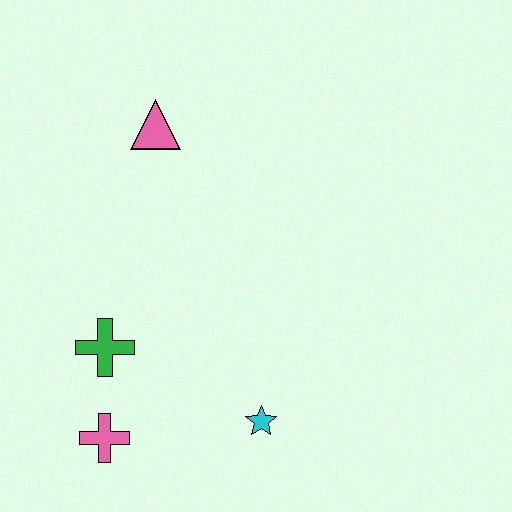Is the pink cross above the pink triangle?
No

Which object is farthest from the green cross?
The pink triangle is farthest from the green cross.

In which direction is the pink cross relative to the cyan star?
The pink cross is to the left of the cyan star.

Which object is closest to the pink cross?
The green cross is closest to the pink cross.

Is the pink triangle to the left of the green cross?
No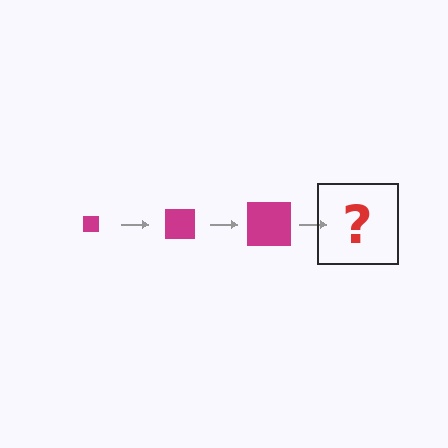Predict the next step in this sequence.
The next step is a magenta square, larger than the previous one.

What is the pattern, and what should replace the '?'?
The pattern is that the square gets progressively larger each step. The '?' should be a magenta square, larger than the previous one.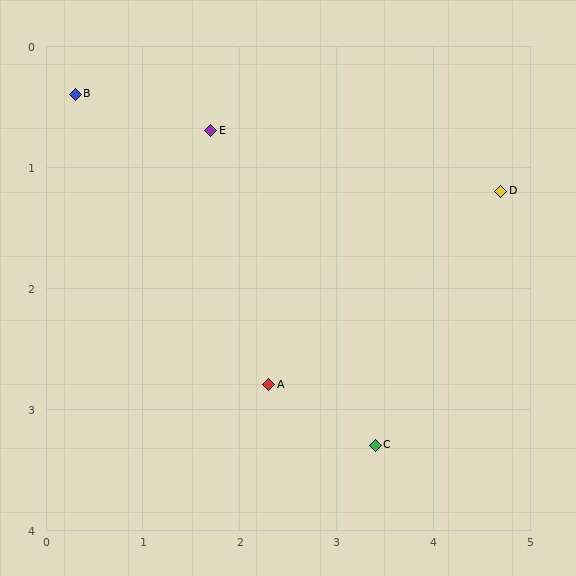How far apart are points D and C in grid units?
Points D and C are about 2.5 grid units apart.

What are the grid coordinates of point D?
Point D is at approximately (4.7, 1.2).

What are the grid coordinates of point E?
Point E is at approximately (1.7, 0.7).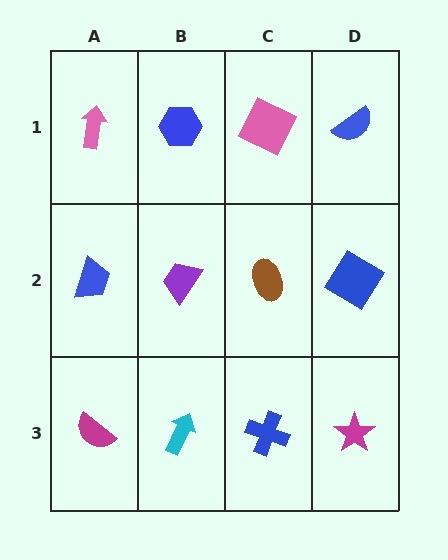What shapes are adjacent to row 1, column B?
A purple trapezoid (row 2, column B), a pink arrow (row 1, column A), a pink square (row 1, column C).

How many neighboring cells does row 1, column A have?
2.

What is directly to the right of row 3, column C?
A magenta star.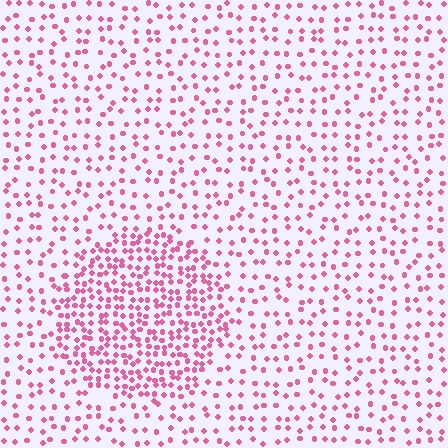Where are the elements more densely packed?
The elements are more densely packed inside the circle boundary.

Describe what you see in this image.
The image contains small pink elements arranged at two different densities. A circle-shaped region is visible where the elements are more densely packed than the surrounding area.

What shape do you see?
I see a circle.